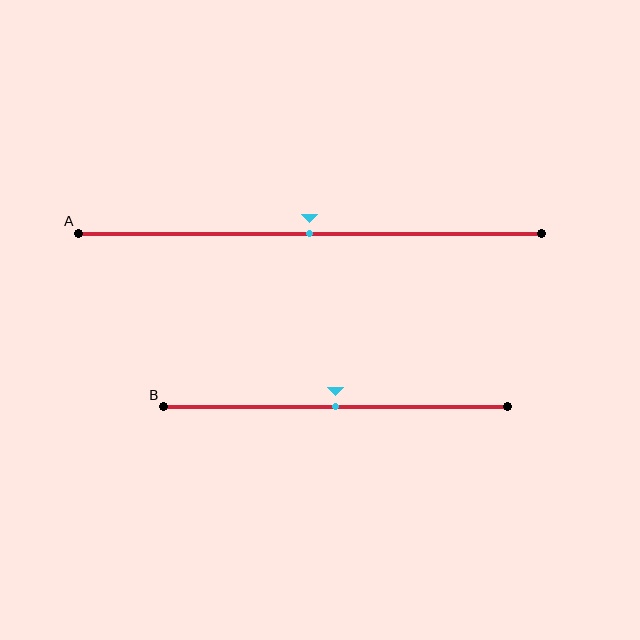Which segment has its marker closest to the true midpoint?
Segment A has its marker closest to the true midpoint.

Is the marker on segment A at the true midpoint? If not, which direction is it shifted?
Yes, the marker on segment A is at the true midpoint.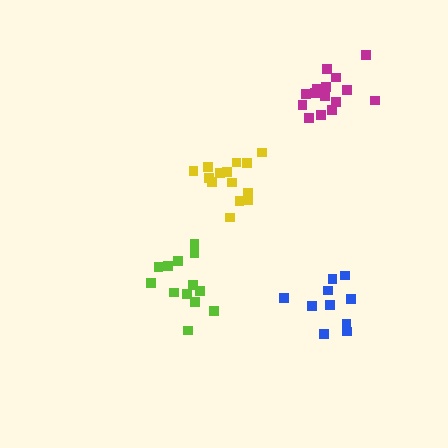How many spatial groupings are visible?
There are 4 spatial groupings.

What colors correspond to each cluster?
The clusters are colored: blue, magenta, lime, yellow.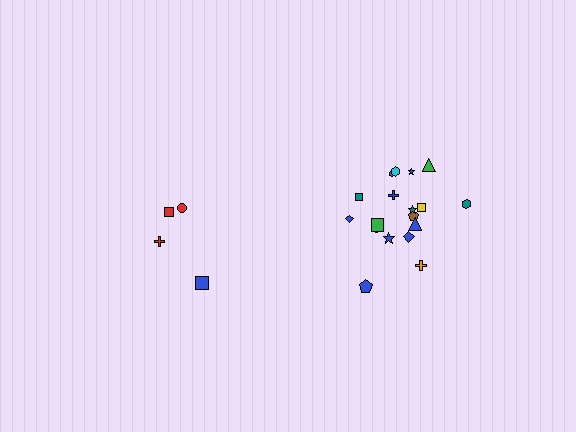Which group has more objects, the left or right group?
The right group.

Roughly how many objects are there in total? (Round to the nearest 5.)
Roughly 20 objects in total.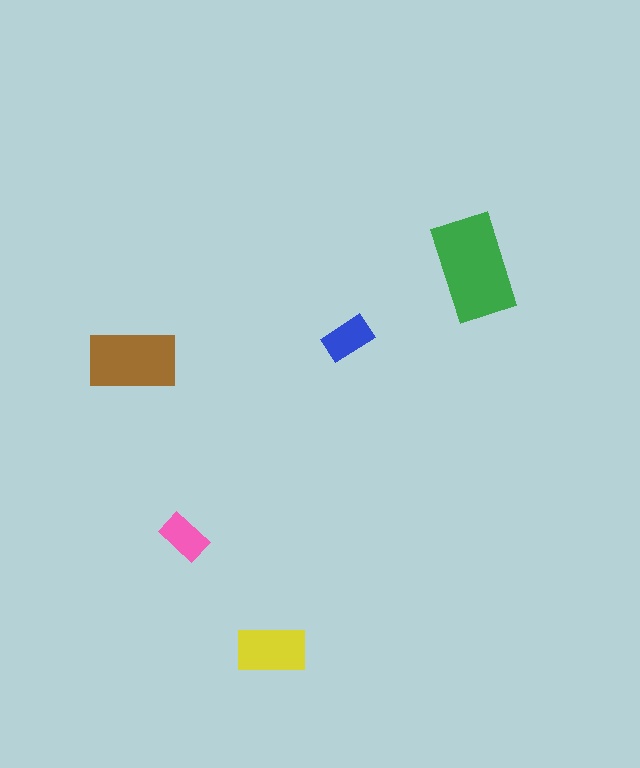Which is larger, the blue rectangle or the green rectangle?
The green one.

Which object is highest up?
The green rectangle is topmost.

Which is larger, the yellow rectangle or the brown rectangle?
The brown one.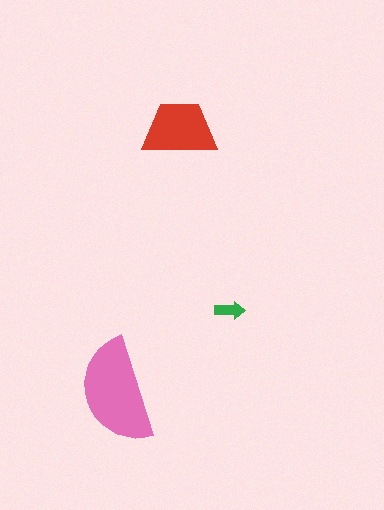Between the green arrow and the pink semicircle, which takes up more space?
The pink semicircle.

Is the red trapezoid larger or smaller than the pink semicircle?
Smaller.